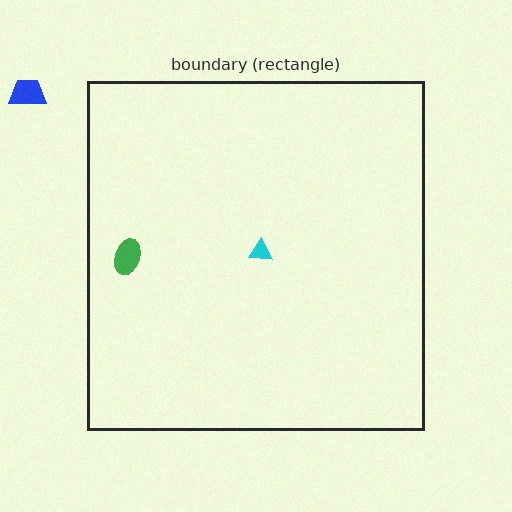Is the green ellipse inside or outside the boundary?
Inside.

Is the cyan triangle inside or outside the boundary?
Inside.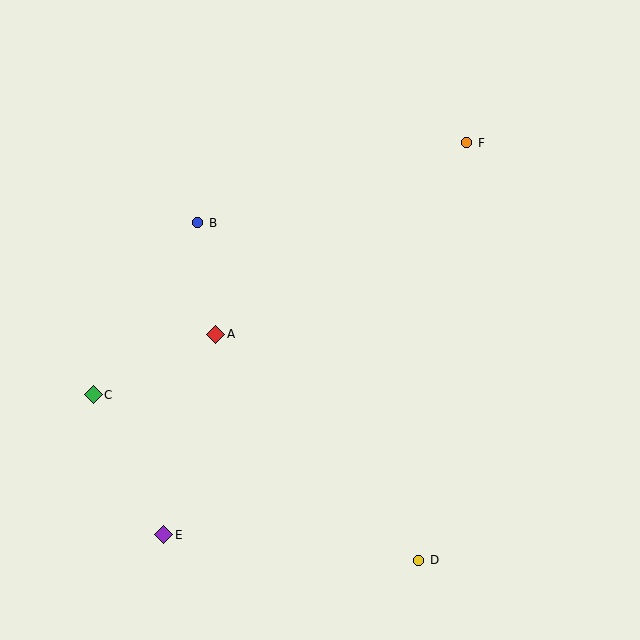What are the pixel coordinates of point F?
Point F is at (467, 143).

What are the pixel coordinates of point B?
Point B is at (198, 223).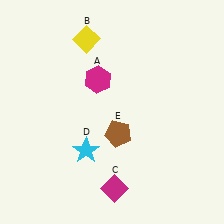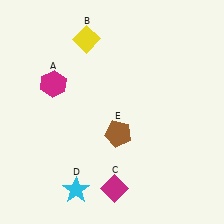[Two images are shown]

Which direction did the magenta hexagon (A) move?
The magenta hexagon (A) moved left.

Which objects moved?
The objects that moved are: the magenta hexagon (A), the cyan star (D).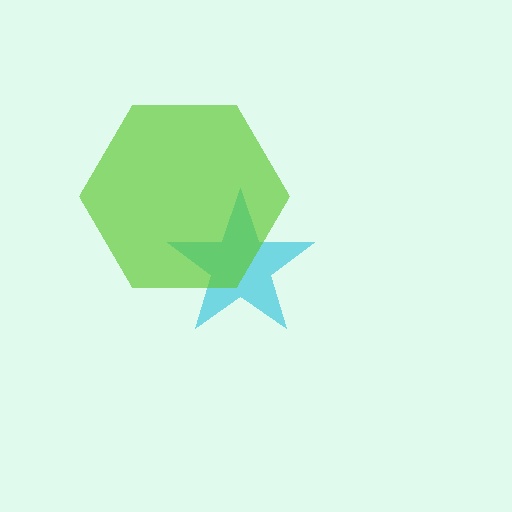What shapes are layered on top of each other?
The layered shapes are: a cyan star, a lime hexagon.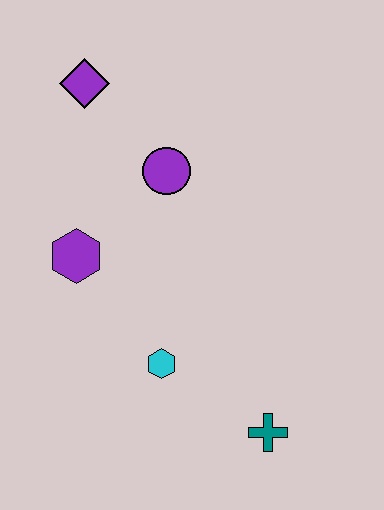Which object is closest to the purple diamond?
The purple circle is closest to the purple diamond.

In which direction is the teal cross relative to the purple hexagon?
The teal cross is to the right of the purple hexagon.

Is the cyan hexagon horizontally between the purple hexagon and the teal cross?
Yes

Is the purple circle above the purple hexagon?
Yes